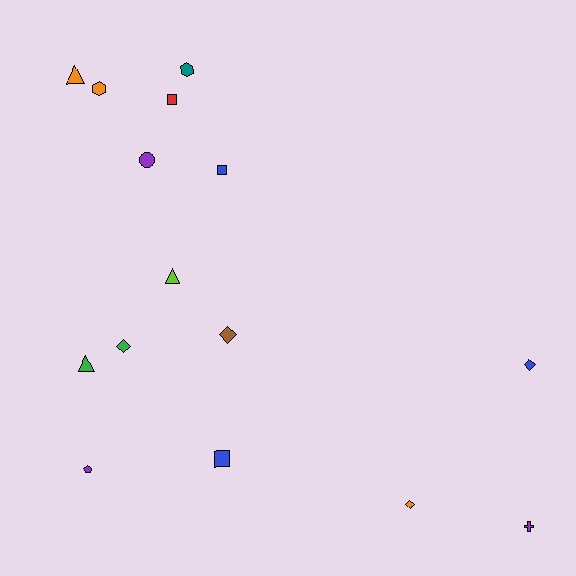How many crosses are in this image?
There is 1 cross.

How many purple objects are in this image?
There are 3 purple objects.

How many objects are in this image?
There are 15 objects.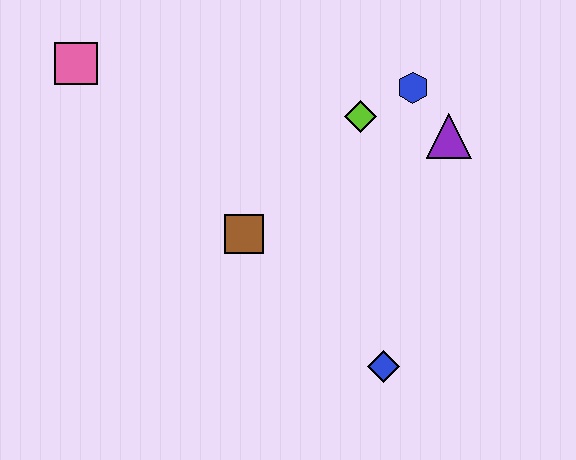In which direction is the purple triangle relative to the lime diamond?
The purple triangle is to the right of the lime diamond.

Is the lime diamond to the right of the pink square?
Yes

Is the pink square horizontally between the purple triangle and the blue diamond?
No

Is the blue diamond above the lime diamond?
No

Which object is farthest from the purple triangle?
The pink square is farthest from the purple triangle.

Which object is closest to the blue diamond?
The brown square is closest to the blue diamond.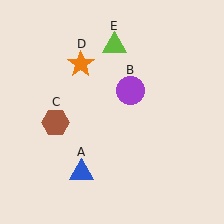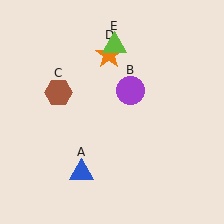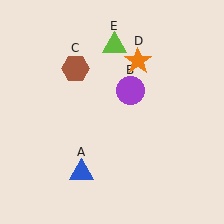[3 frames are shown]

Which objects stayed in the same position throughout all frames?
Blue triangle (object A) and purple circle (object B) and lime triangle (object E) remained stationary.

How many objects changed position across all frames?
2 objects changed position: brown hexagon (object C), orange star (object D).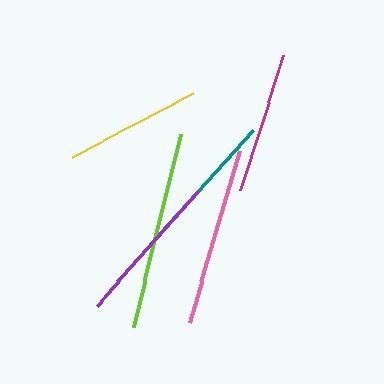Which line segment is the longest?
The lime line is the longest at approximately 199 pixels.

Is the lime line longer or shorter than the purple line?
The lime line is longer than the purple line.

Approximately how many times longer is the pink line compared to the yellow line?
The pink line is approximately 1.3 times the length of the yellow line.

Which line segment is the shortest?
The yellow line is the shortest at approximately 138 pixels.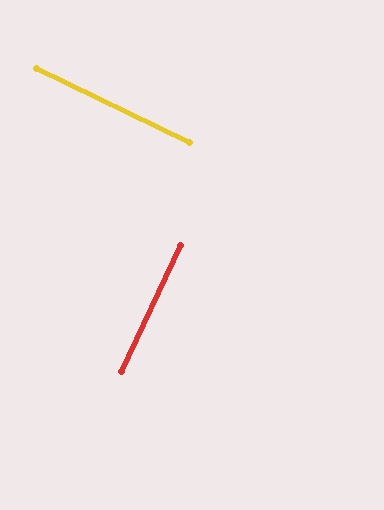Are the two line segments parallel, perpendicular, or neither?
Perpendicular — they meet at approximately 89°.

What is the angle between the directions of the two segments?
Approximately 89 degrees.